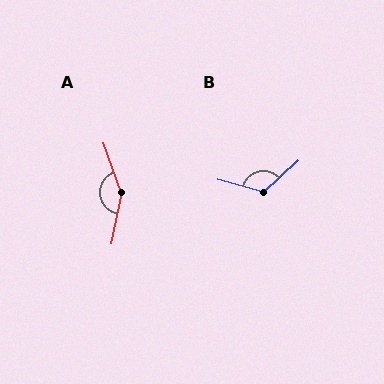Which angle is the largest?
A, at approximately 149 degrees.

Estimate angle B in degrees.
Approximately 122 degrees.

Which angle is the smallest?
B, at approximately 122 degrees.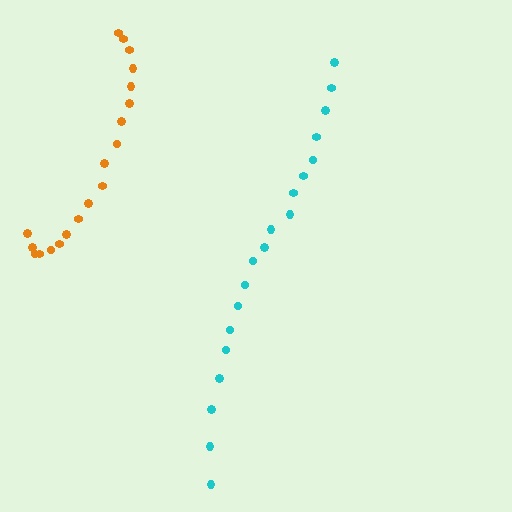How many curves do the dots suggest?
There are 2 distinct paths.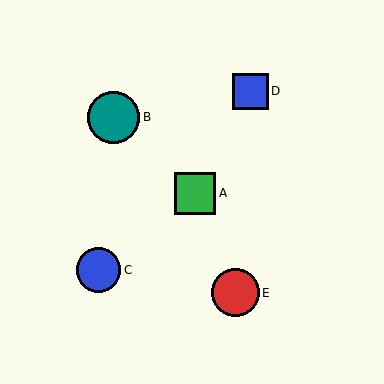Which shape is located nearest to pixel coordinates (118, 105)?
The teal circle (labeled B) at (114, 117) is nearest to that location.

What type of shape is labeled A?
Shape A is a green square.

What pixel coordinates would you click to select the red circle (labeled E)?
Click at (235, 293) to select the red circle E.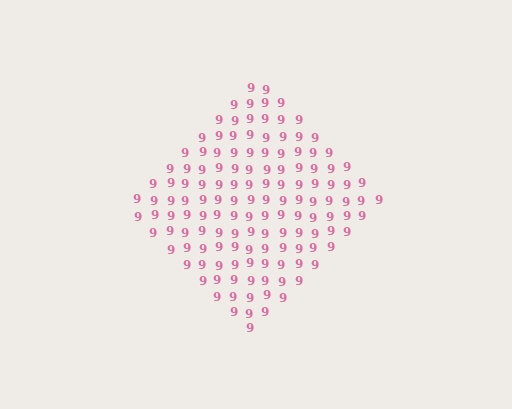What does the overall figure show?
The overall figure shows a diamond.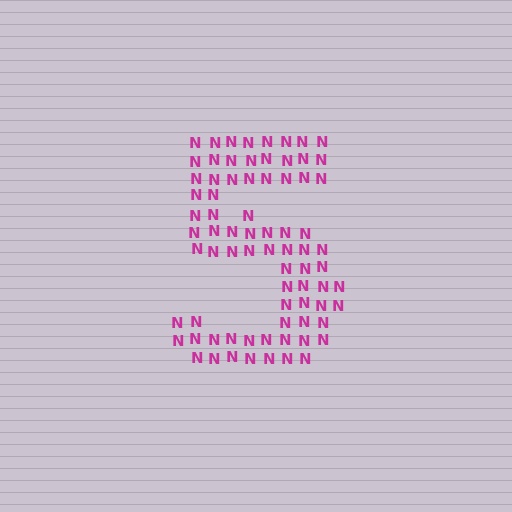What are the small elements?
The small elements are letter N's.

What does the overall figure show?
The overall figure shows the digit 5.